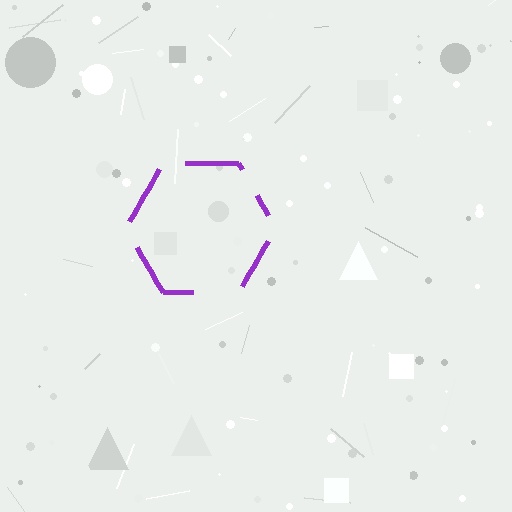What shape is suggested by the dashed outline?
The dashed outline suggests a hexagon.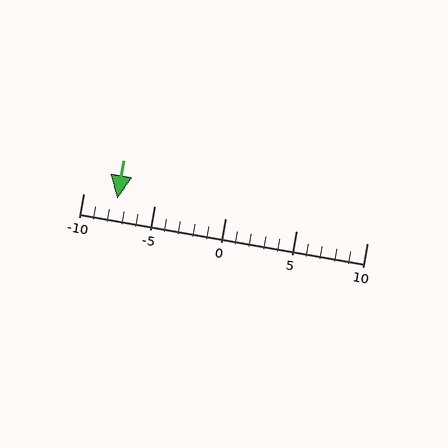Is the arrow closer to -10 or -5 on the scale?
The arrow is closer to -10.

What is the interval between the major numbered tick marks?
The major tick marks are spaced 5 units apart.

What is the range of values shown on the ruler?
The ruler shows values from -10 to 10.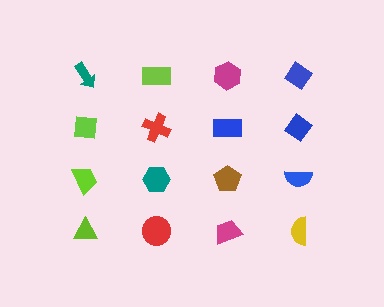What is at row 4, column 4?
A yellow semicircle.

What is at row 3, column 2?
A teal hexagon.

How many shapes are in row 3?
4 shapes.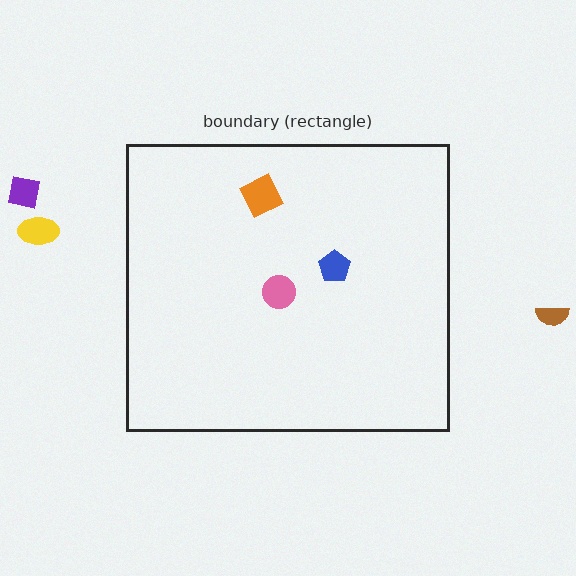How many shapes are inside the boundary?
3 inside, 3 outside.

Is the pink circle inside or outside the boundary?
Inside.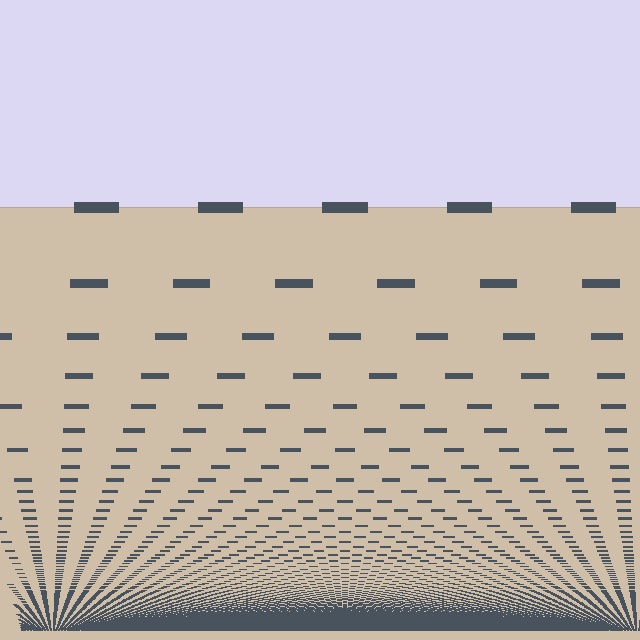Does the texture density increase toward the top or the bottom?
Density increases toward the bottom.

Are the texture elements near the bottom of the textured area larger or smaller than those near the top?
Smaller. The gradient is inverted — elements near the bottom are smaller and denser.